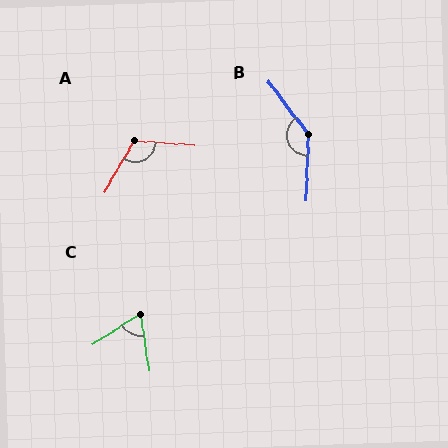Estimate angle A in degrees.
Approximately 116 degrees.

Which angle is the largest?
B, at approximately 140 degrees.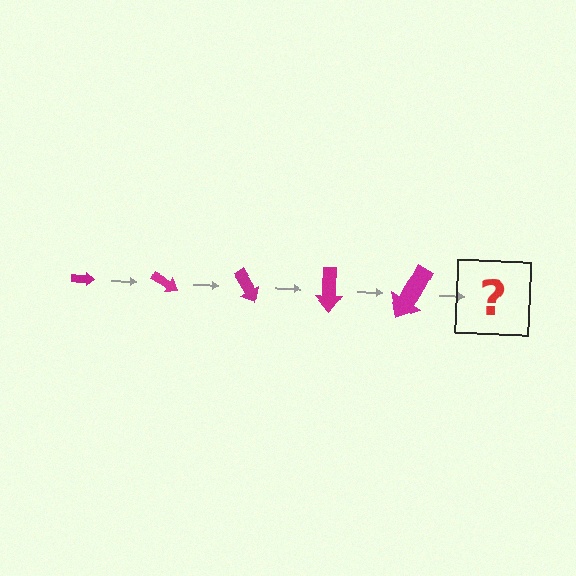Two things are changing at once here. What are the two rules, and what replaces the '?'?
The two rules are that the arrow grows larger each step and it rotates 30 degrees each step. The '?' should be an arrow, larger than the previous one and rotated 150 degrees from the start.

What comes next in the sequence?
The next element should be an arrow, larger than the previous one and rotated 150 degrees from the start.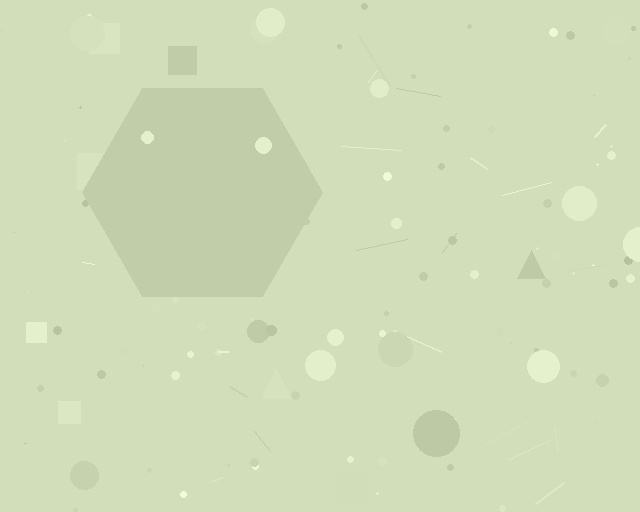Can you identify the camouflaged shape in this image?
The camouflaged shape is a hexagon.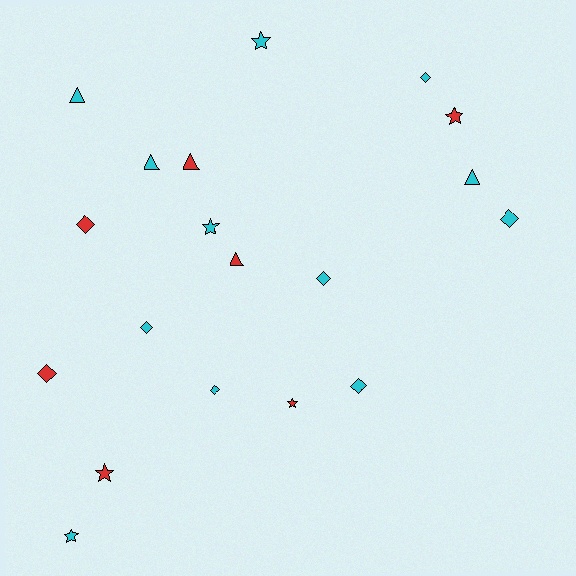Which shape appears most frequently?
Diamond, with 8 objects.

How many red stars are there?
There are 3 red stars.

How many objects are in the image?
There are 19 objects.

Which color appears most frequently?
Cyan, with 12 objects.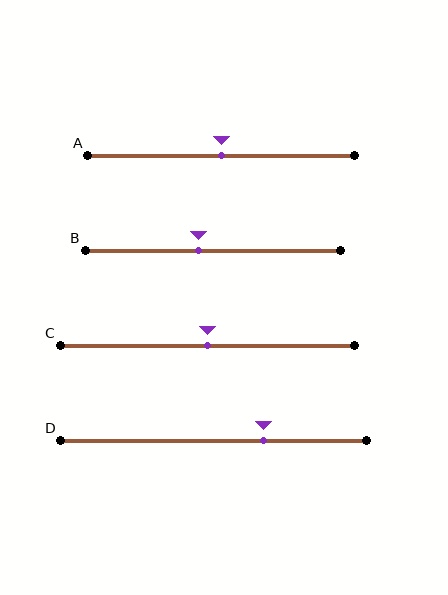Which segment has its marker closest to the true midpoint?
Segment A has its marker closest to the true midpoint.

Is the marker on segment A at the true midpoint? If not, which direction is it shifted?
Yes, the marker on segment A is at the true midpoint.